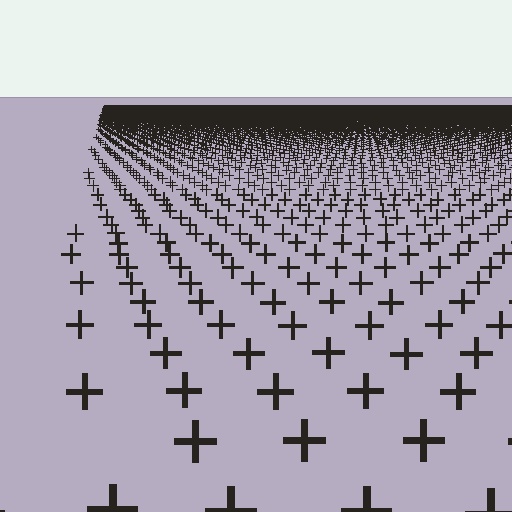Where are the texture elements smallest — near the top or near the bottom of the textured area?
Near the top.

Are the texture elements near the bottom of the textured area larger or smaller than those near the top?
Larger. Near the bottom, elements are closer to the viewer and appear at a bigger on-screen size.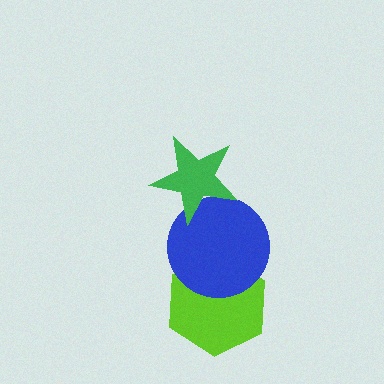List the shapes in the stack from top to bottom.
From top to bottom: the green star, the blue circle, the lime hexagon.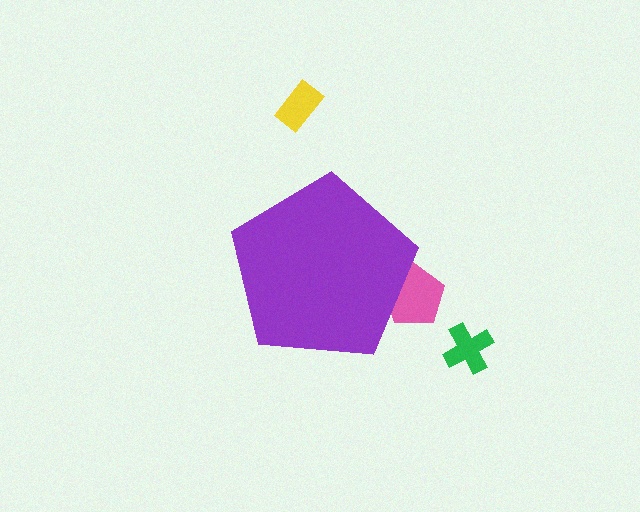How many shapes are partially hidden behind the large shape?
1 shape is partially hidden.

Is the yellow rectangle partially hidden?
No, the yellow rectangle is fully visible.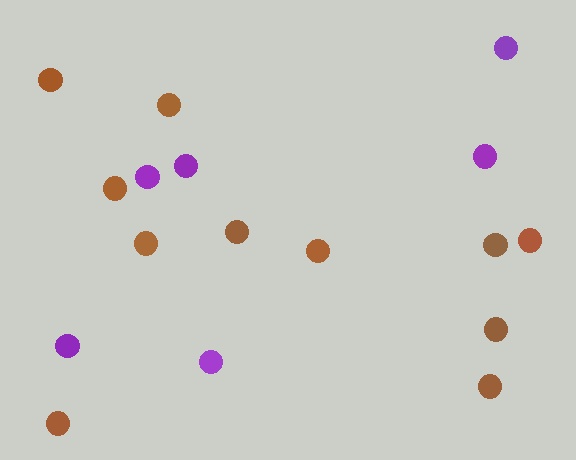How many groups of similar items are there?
There are 2 groups: one group of purple circles (6) and one group of brown circles (11).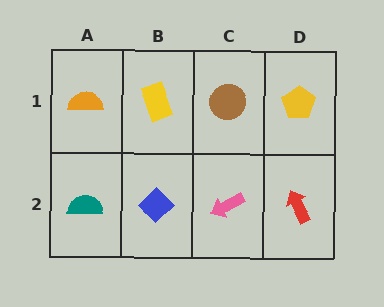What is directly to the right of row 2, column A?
A blue diamond.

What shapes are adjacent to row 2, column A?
An orange semicircle (row 1, column A), a blue diamond (row 2, column B).